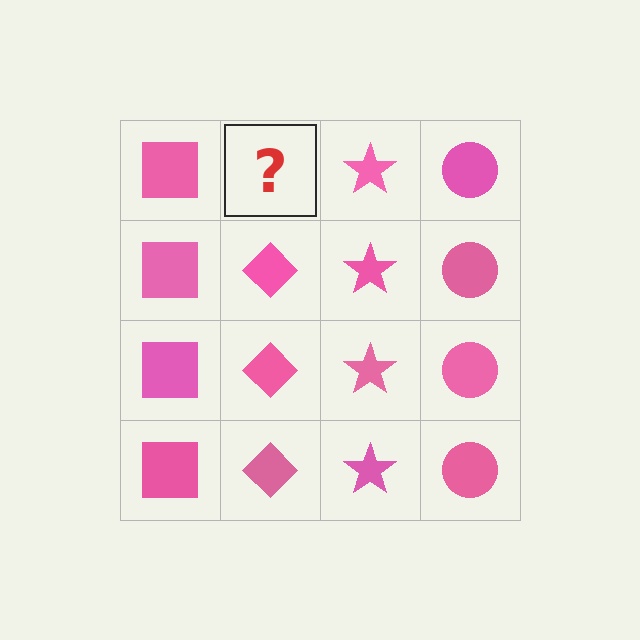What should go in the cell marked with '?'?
The missing cell should contain a pink diamond.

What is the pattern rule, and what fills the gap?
The rule is that each column has a consistent shape. The gap should be filled with a pink diamond.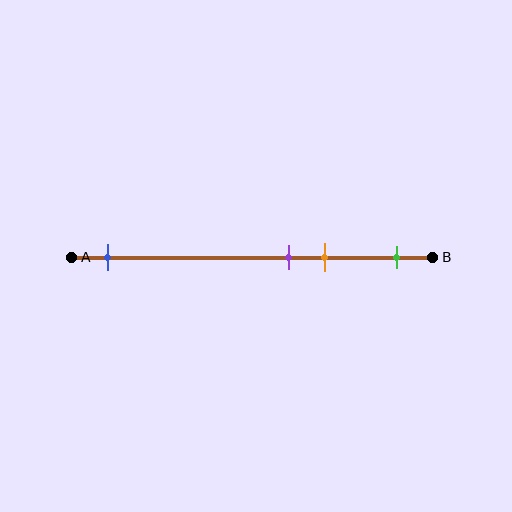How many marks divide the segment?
There are 4 marks dividing the segment.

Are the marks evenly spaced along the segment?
No, the marks are not evenly spaced.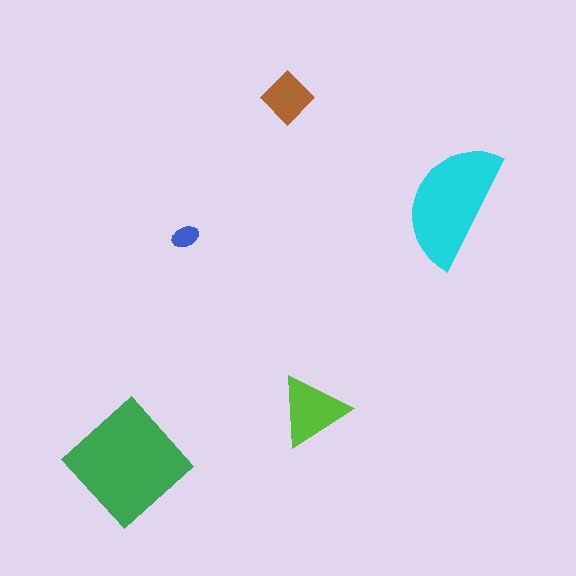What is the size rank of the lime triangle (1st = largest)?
3rd.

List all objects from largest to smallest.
The green diamond, the cyan semicircle, the lime triangle, the brown diamond, the blue ellipse.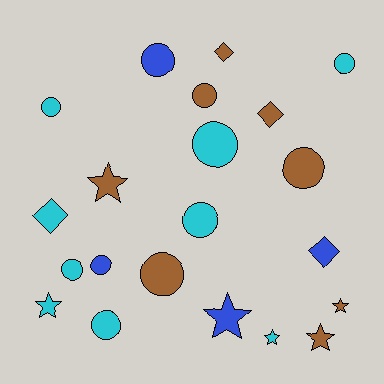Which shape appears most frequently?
Circle, with 11 objects.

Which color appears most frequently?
Cyan, with 9 objects.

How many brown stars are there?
There are 3 brown stars.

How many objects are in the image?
There are 21 objects.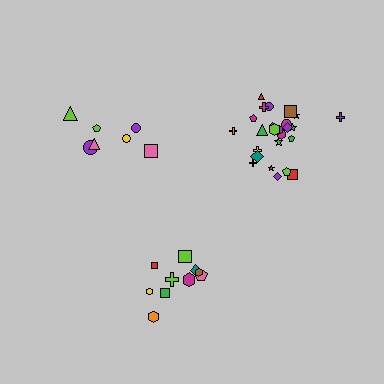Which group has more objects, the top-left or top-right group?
The top-right group.